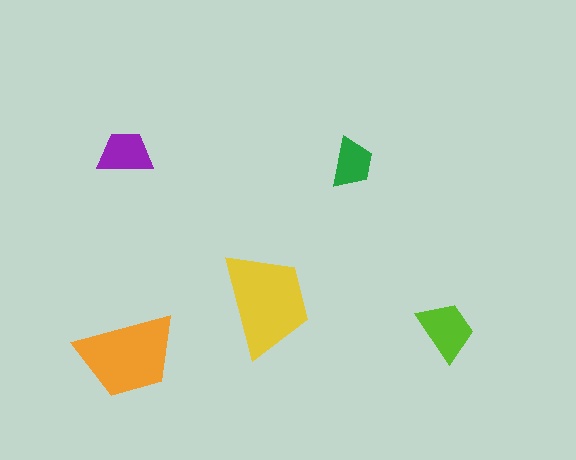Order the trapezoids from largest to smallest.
the yellow one, the orange one, the lime one, the purple one, the green one.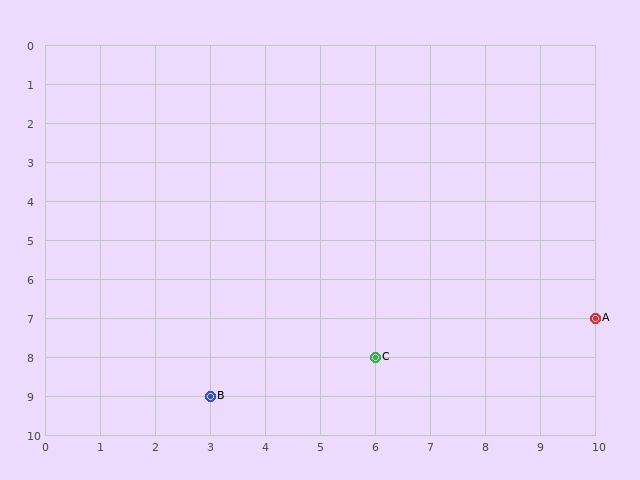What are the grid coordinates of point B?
Point B is at grid coordinates (3, 9).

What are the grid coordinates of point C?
Point C is at grid coordinates (6, 8).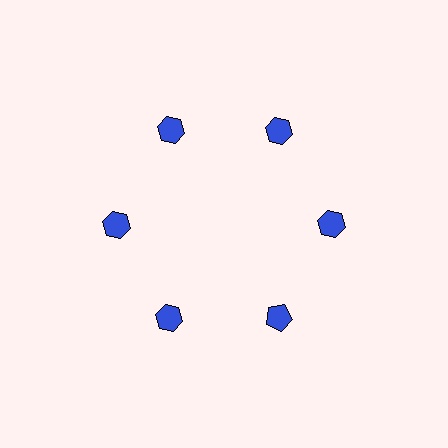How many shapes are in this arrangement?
There are 6 shapes arranged in a ring pattern.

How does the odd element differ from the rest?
It has a different shape: pentagon instead of hexagon.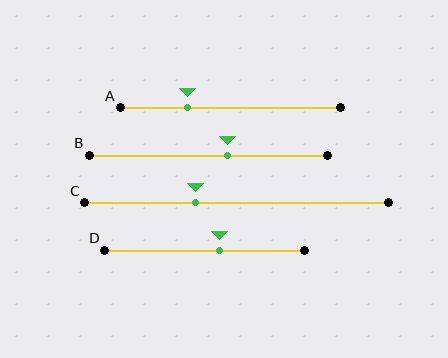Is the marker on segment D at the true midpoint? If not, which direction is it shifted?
No, the marker on segment D is shifted to the right by about 7% of the segment length.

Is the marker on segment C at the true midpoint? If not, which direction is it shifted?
No, the marker on segment C is shifted to the left by about 13% of the segment length.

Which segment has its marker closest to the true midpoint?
Segment D has its marker closest to the true midpoint.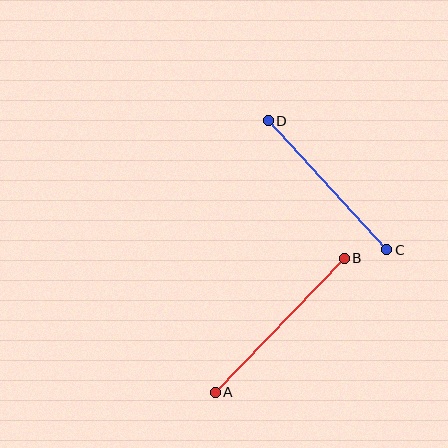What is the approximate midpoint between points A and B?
The midpoint is at approximately (280, 325) pixels.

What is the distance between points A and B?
The distance is approximately 186 pixels.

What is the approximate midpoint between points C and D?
The midpoint is at approximately (328, 185) pixels.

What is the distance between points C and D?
The distance is approximately 175 pixels.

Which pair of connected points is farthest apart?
Points A and B are farthest apart.